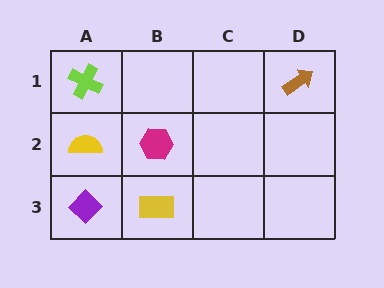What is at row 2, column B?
A magenta hexagon.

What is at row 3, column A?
A purple diamond.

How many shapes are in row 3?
2 shapes.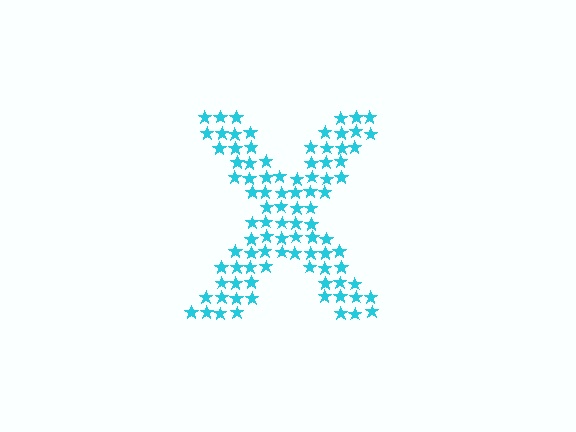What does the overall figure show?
The overall figure shows the letter X.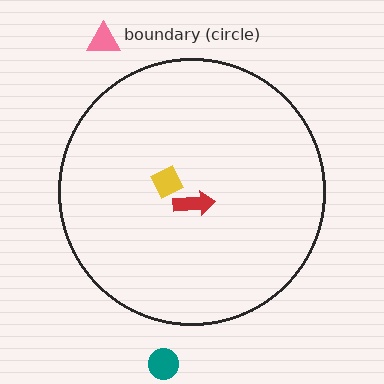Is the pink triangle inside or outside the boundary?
Outside.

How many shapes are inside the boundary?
2 inside, 2 outside.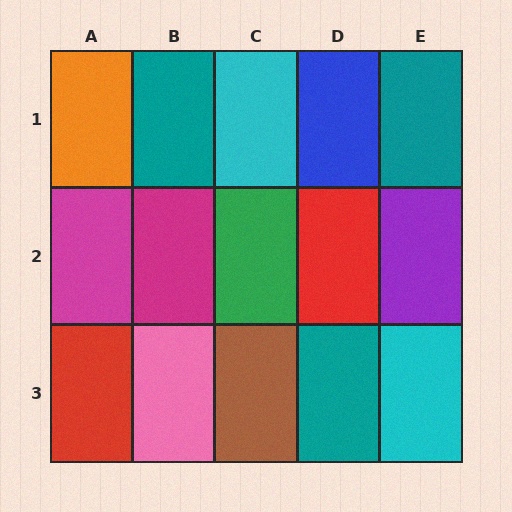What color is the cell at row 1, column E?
Teal.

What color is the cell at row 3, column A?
Red.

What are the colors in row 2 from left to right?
Magenta, magenta, green, red, purple.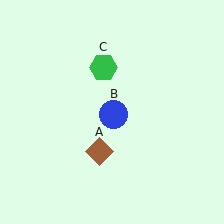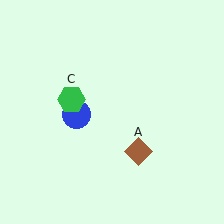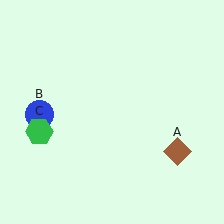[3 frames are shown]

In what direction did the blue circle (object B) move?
The blue circle (object B) moved left.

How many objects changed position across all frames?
3 objects changed position: brown diamond (object A), blue circle (object B), green hexagon (object C).